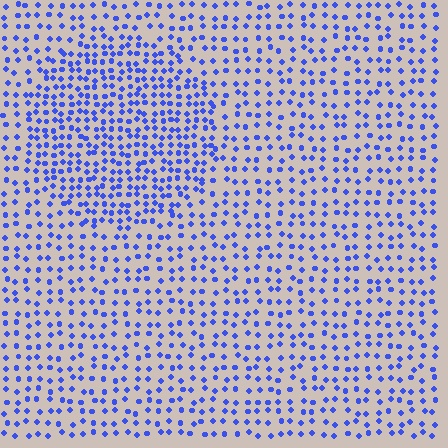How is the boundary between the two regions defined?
The boundary is defined by a change in element density (approximately 1.7x ratio). All elements are the same color, size, and shape.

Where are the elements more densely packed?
The elements are more densely packed inside the circle boundary.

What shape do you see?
I see a circle.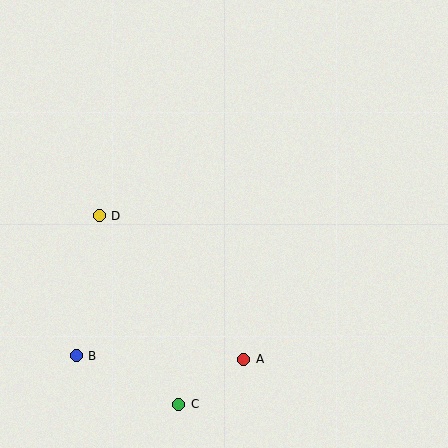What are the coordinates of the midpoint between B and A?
The midpoint between B and A is at (160, 357).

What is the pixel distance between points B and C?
The distance between B and C is 113 pixels.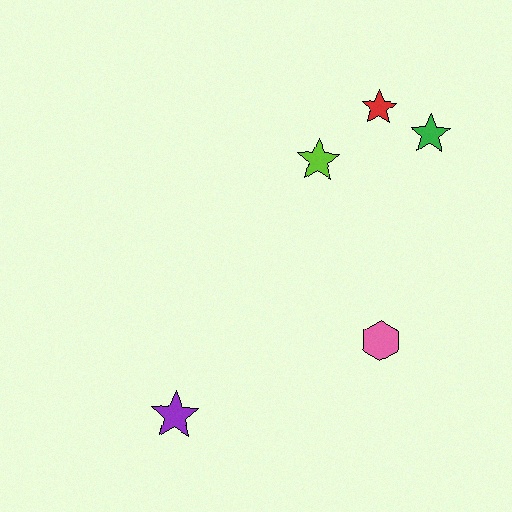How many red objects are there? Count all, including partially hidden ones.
There is 1 red object.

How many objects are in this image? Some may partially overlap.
There are 5 objects.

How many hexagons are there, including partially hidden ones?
There is 1 hexagon.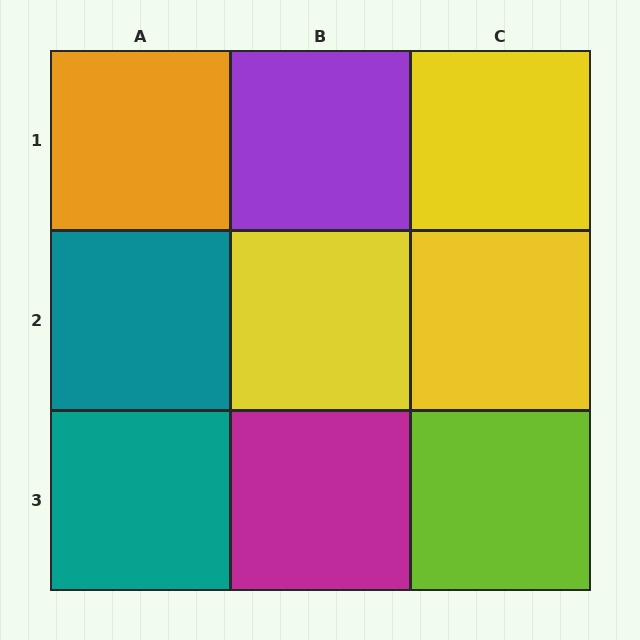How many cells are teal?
2 cells are teal.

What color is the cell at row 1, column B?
Purple.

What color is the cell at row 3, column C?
Lime.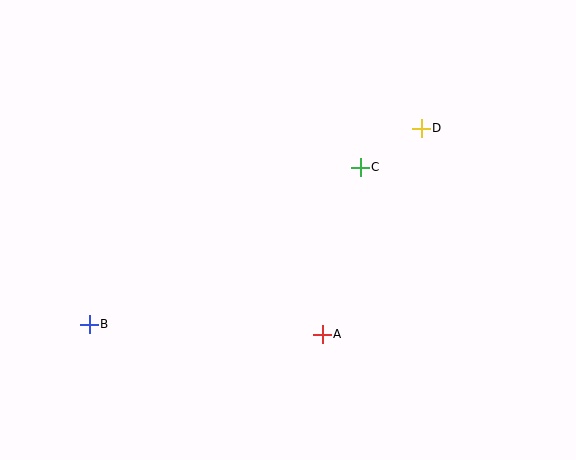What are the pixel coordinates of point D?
Point D is at (421, 128).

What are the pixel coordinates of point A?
Point A is at (322, 334).